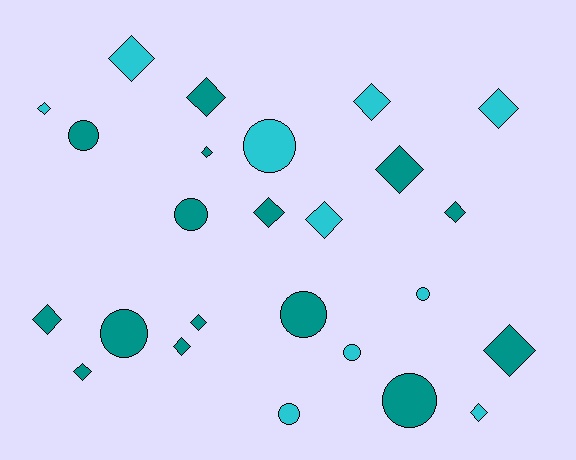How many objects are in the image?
There are 25 objects.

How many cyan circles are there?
There are 4 cyan circles.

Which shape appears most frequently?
Diamond, with 16 objects.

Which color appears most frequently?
Teal, with 15 objects.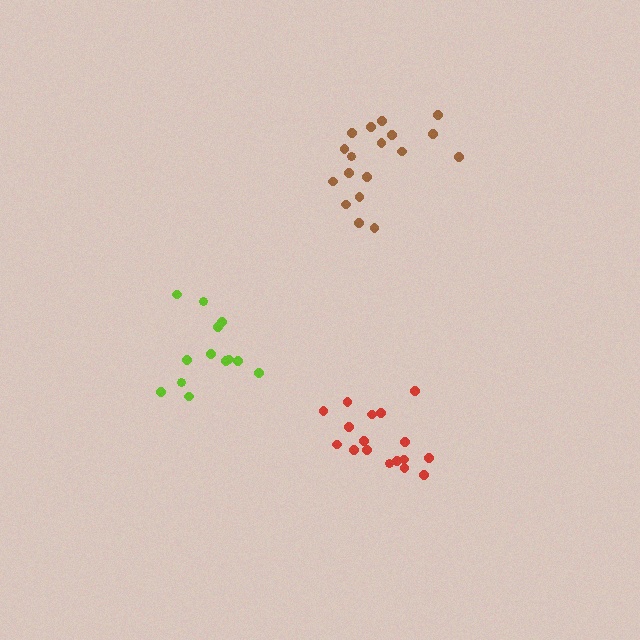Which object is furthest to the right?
The red cluster is rightmost.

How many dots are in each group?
Group 1: 13 dots, Group 2: 18 dots, Group 3: 17 dots (48 total).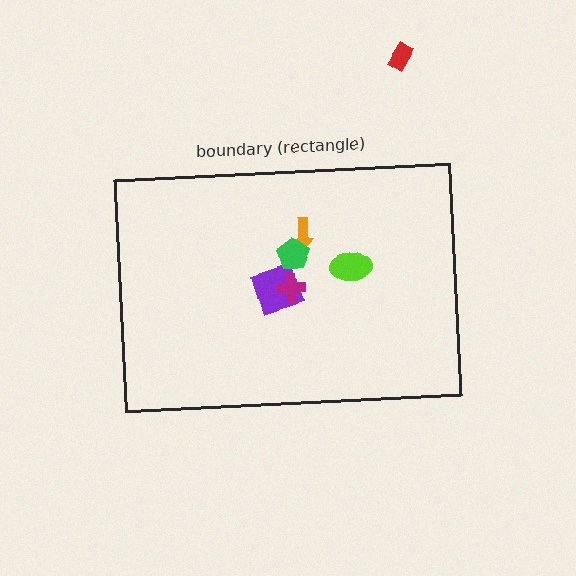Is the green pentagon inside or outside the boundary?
Inside.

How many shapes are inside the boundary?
5 inside, 1 outside.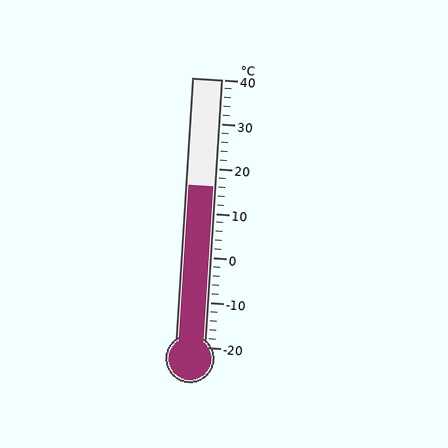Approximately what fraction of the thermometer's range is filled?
The thermometer is filled to approximately 60% of its range.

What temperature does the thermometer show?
The thermometer shows approximately 16°C.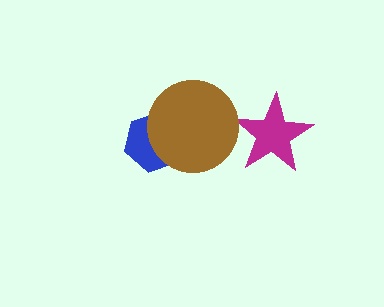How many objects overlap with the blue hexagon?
1 object overlaps with the blue hexagon.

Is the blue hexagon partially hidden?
Yes, it is partially covered by another shape.